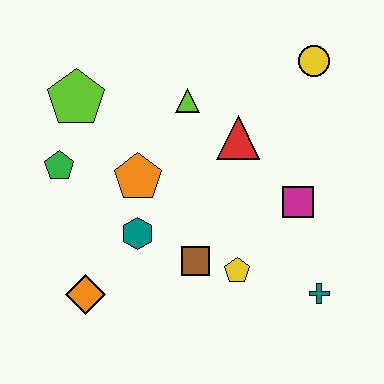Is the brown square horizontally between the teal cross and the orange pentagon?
Yes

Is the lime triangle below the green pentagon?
No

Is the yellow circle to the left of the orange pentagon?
No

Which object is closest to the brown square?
The yellow pentagon is closest to the brown square.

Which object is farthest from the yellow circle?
The orange diamond is farthest from the yellow circle.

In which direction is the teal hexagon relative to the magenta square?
The teal hexagon is to the left of the magenta square.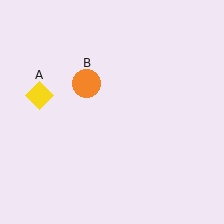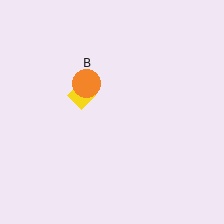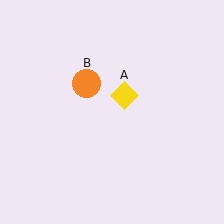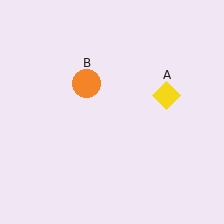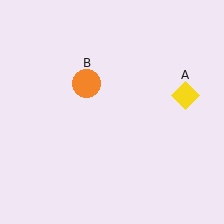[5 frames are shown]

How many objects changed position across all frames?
1 object changed position: yellow diamond (object A).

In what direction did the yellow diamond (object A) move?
The yellow diamond (object A) moved right.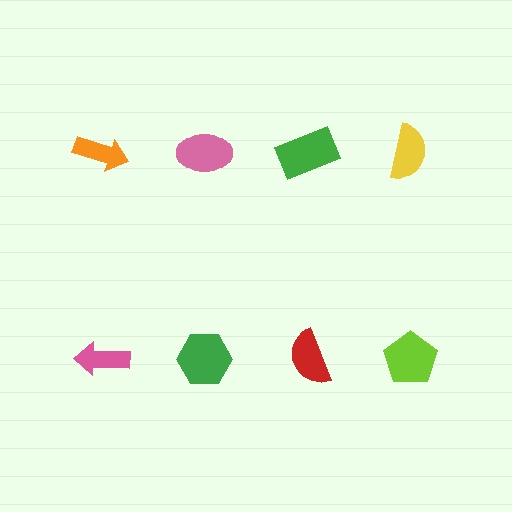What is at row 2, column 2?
A green hexagon.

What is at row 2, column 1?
A pink arrow.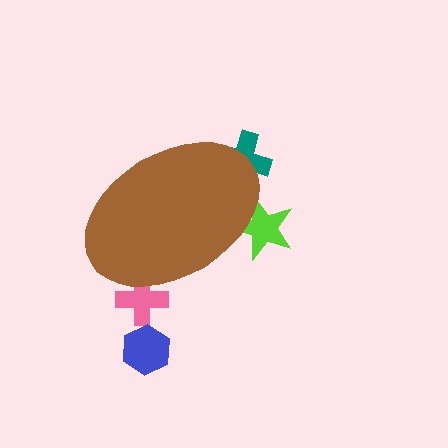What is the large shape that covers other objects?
A brown ellipse.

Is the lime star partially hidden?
Yes, the lime star is partially hidden behind the brown ellipse.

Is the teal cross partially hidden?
Yes, the teal cross is partially hidden behind the brown ellipse.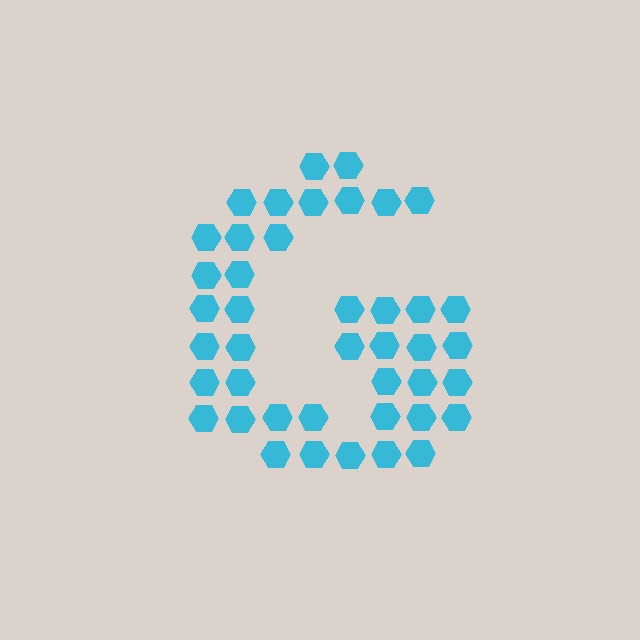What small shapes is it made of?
It is made of small hexagons.